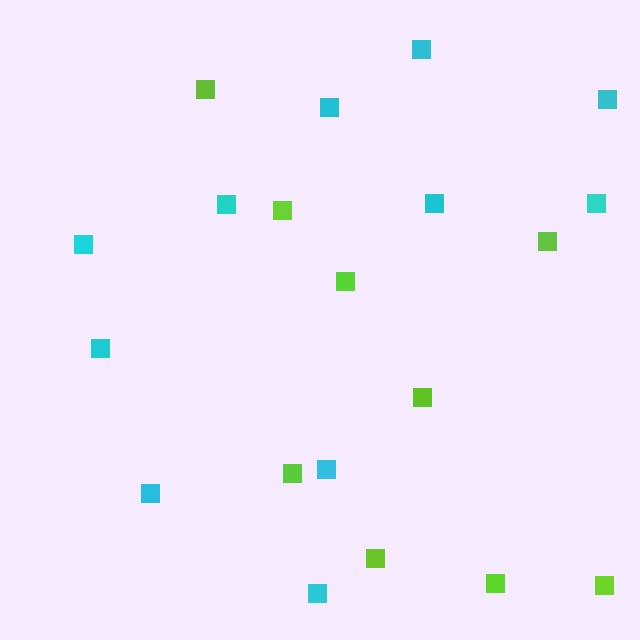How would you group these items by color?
There are 2 groups: one group of lime squares (9) and one group of cyan squares (11).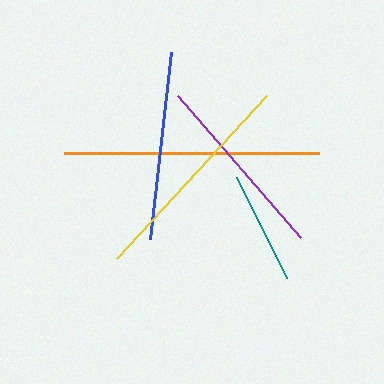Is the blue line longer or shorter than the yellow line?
The yellow line is longer than the blue line.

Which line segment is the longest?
The orange line is the longest at approximately 255 pixels.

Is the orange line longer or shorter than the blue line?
The orange line is longer than the blue line.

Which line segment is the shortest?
The teal line is the shortest at approximately 112 pixels.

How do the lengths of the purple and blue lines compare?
The purple and blue lines are approximately the same length.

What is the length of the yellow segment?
The yellow segment is approximately 221 pixels long.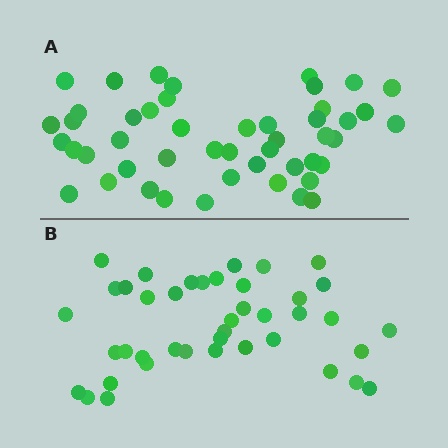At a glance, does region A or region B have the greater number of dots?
Region A (the top region) has more dots.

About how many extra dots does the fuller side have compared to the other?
Region A has roughly 8 or so more dots than region B.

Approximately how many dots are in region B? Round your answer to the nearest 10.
About 40 dots. (The exact count is 41, which rounds to 40.)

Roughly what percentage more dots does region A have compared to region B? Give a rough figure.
About 15% more.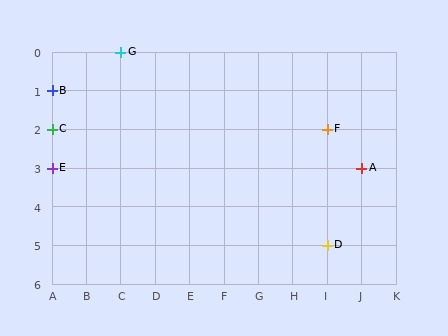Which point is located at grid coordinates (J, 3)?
Point A is at (J, 3).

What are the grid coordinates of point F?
Point F is at grid coordinates (I, 2).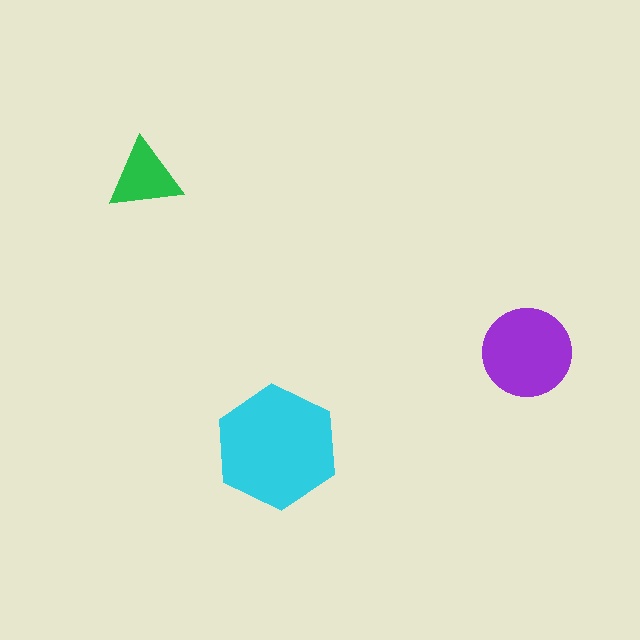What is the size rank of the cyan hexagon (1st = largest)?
1st.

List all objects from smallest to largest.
The green triangle, the purple circle, the cyan hexagon.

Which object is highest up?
The green triangle is topmost.